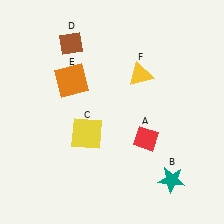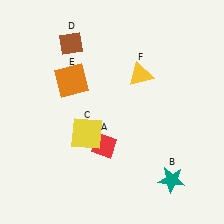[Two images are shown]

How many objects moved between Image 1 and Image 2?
1 object moved between the two images.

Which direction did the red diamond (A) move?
The red diamond (A) moved left.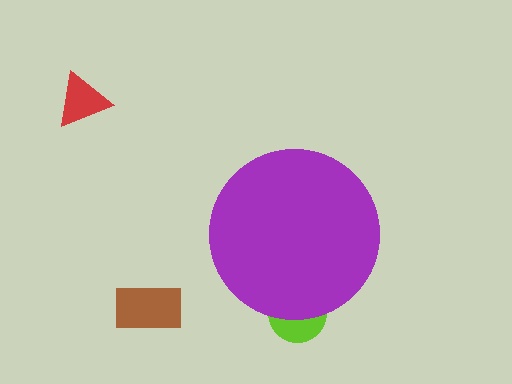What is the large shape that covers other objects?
A purple circle.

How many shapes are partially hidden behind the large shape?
1 shape is partially hidden.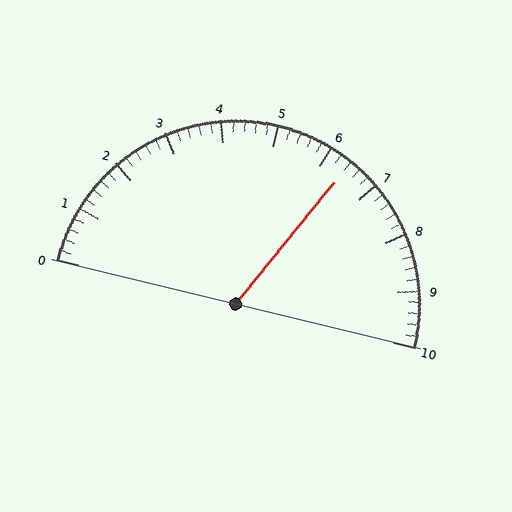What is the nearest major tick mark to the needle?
The nearest major tick mark is 6.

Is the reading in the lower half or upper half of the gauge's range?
The reading is in the upper half of the range (0 to 10).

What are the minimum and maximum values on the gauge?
The gauge ranges from 0 to 10.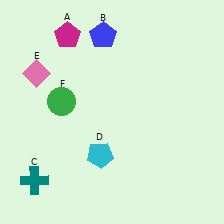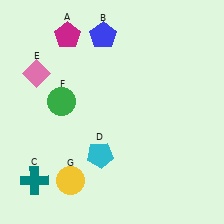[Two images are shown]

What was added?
A yellow circle (G) was added in Image 2.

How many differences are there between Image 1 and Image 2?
There is 1 difference between the two images.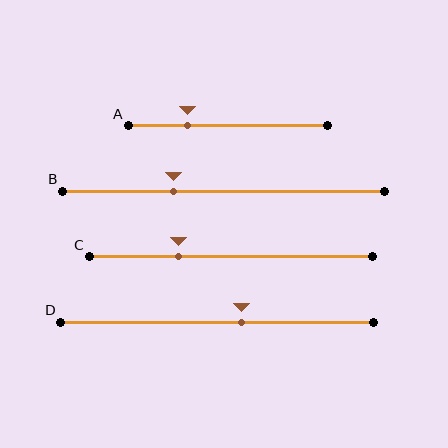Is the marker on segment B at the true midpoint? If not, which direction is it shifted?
No, the marker on segment B is shifted to the left by about 15% of the segment length.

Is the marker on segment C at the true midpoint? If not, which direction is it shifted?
No, the marker on segment C is shifted to the left by about 19% of the segment length.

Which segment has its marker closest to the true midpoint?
Segment D has its marker closest to the true midpoint.